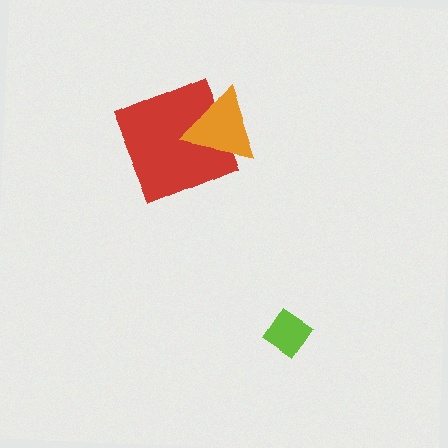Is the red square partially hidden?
Yes, it is partially covered by another shape.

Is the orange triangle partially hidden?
No, no other shape covers it.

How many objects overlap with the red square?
1 object overlaps with the red square.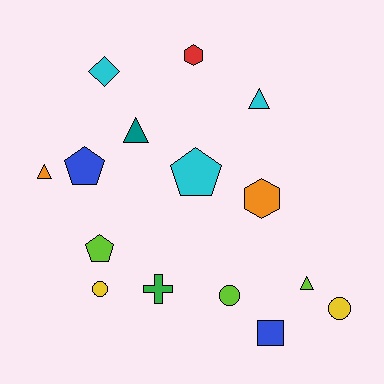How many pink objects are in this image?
There are no pink objects.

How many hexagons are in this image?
There are 2 hexagons.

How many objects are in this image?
There are 15 objects.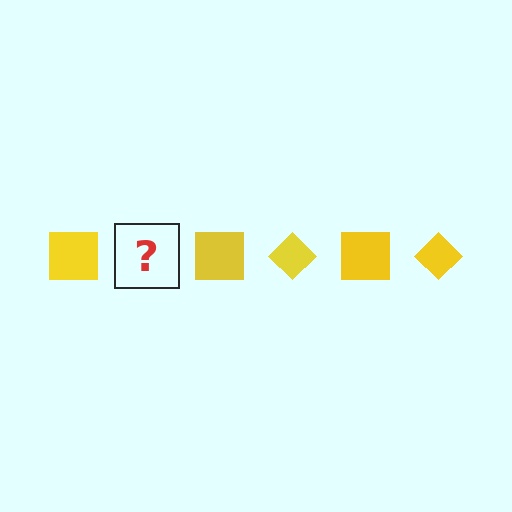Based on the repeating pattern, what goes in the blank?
The blank should be a yellow diamond.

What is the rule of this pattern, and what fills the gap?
The rule is that the pattern cycles through square, diamond shapes in yellow. The gap should be filled with a yellow diamond.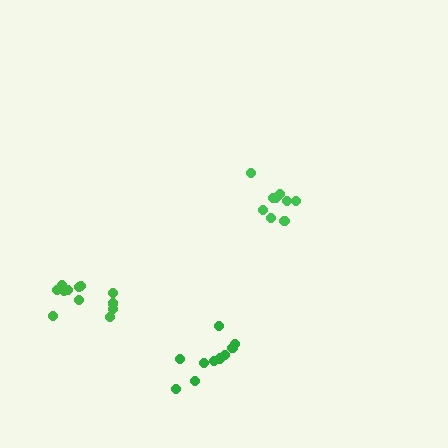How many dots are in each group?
Group 1: 9 dots, Group 2: 12 dots, Group 3: 10 dots (31 total).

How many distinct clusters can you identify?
There are 3 distinct clusters.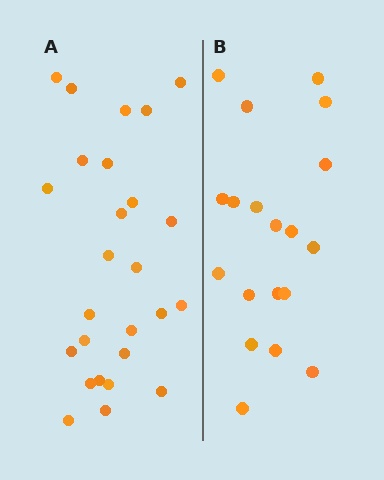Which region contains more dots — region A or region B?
Region A (the left region) has more dots.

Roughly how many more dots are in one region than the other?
Region A has roughly 8 or so more dots than region B.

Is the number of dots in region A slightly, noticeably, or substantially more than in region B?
Region A has noticeably more, but not dramatically so. The ratio is roughly 1.4 to 1.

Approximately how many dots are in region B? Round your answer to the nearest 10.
About 20 dots. (The exact count is 19, which rounds to 20.)